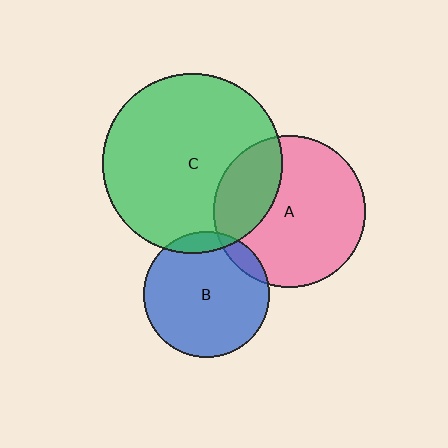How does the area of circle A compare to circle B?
Approximately 1.5 times.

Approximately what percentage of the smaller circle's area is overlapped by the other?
Approximately 10%.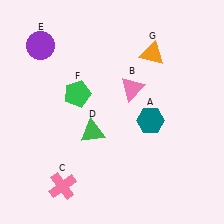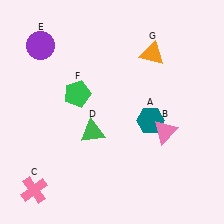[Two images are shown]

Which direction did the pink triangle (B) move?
The pink triangle (B) moved down.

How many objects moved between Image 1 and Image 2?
2 objects moved between the two images.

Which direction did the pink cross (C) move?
The pink cross (C) moved left.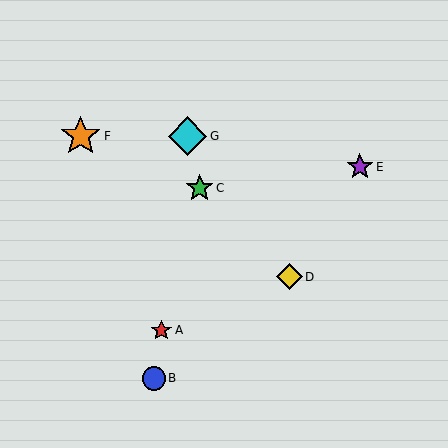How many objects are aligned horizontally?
2 objects (F, G) are aligned horizontally.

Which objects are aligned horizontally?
Objects F, G are aligned horizontally.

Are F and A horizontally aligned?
No, F is at y≈136 and A is at y≈330.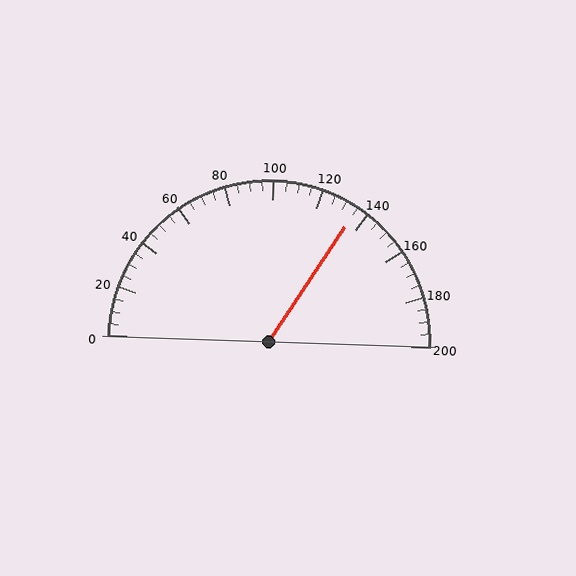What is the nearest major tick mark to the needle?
The nearest major tick mark is 140.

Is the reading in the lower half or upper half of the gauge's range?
The reading is in the upper half of the range (0 to 200).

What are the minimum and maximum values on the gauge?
The gauge ranges from 0 to 200.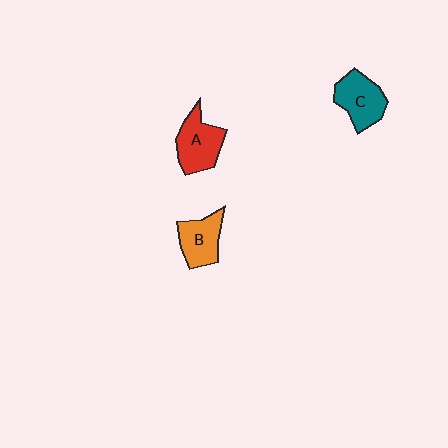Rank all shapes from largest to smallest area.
From largest to smallest: A (red), C (teal), B (orange).